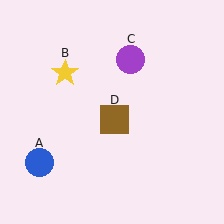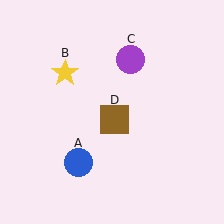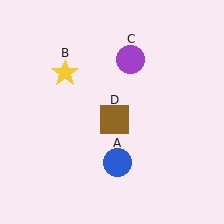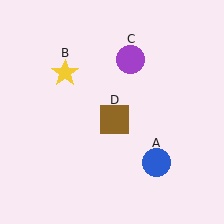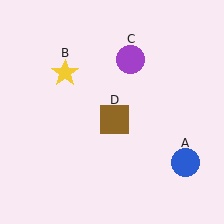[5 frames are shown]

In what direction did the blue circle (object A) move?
The blue circle (object A) moved right.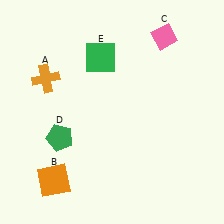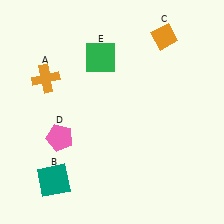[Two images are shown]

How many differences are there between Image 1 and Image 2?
There are 3 differences between the two images.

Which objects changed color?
B changed from orange to teal. C changed from pink to orange. D changed from green to pink.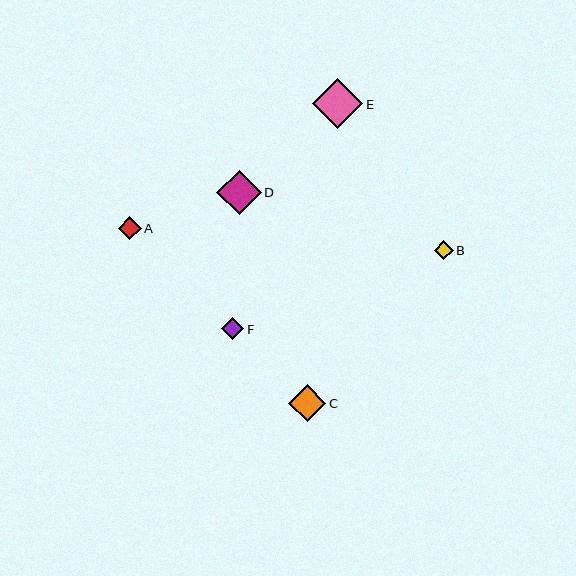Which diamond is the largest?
Diamond E is the largest with a size of approximately 50 pixels.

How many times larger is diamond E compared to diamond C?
Diamond E is approximately 1.3 times the size of diamond C.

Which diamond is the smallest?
Diamond B is the smallest with a size of approximately 18 pixels.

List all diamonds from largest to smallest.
From largest to smallest: E, D, C, A, F, B.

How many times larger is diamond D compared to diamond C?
Diamond D is approximately 1.2 times the size of diamond C.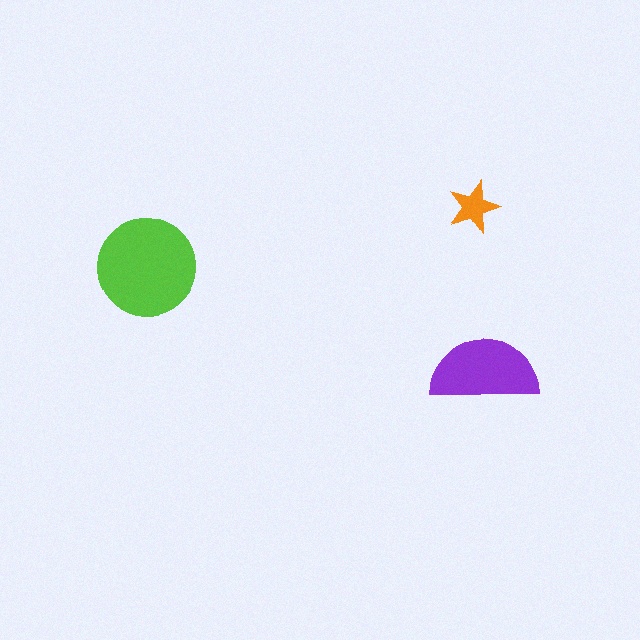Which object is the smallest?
The orange star.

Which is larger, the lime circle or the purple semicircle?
The lime circle.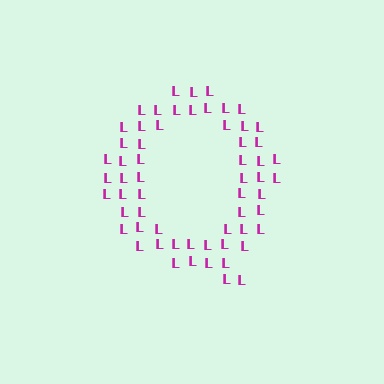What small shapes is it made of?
It is made of small letter L's.